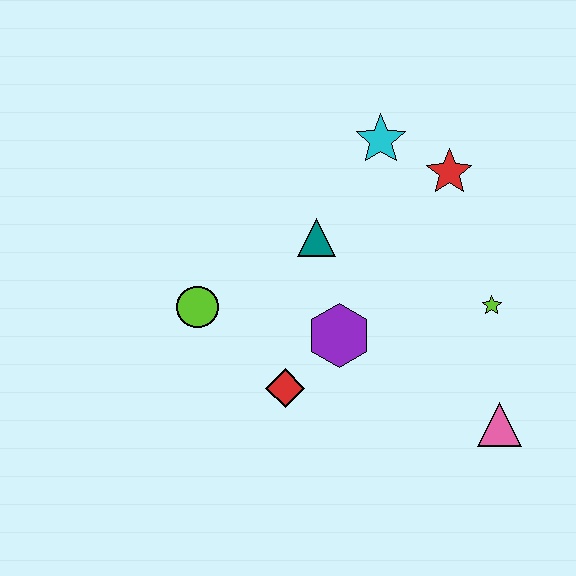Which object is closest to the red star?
The cyan star is closest to the red star.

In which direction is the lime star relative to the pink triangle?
The lime star is above the pink triangle.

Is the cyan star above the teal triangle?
Yes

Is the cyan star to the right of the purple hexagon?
Yes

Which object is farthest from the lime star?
The lime circle is farthest from the lime star.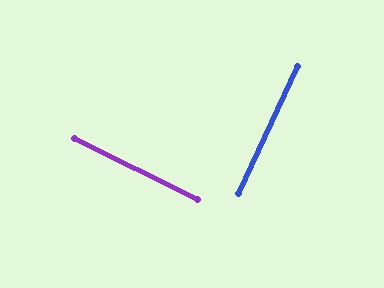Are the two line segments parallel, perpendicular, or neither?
Perpendicular — they meet at approximately 88°.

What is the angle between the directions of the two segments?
Approximately 88 degrees.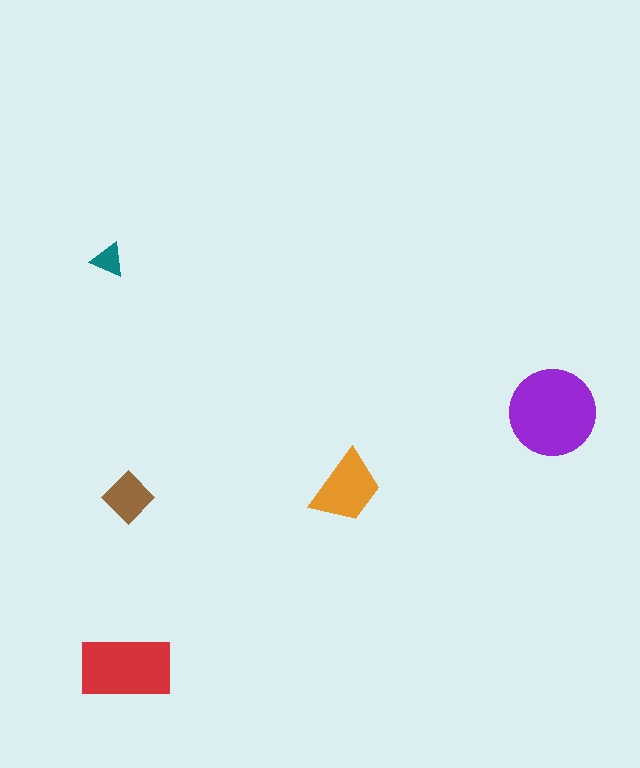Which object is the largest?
The purple circle.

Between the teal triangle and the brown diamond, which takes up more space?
The brown diamond.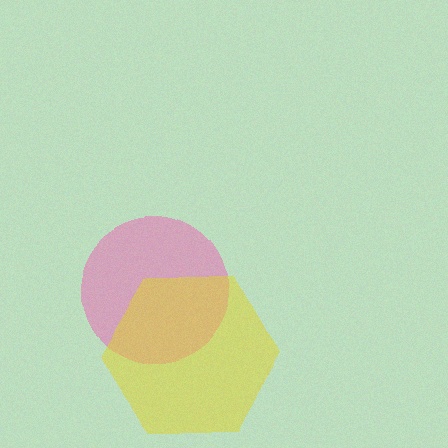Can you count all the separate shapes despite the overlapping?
Yes, there are 2 separate shapes.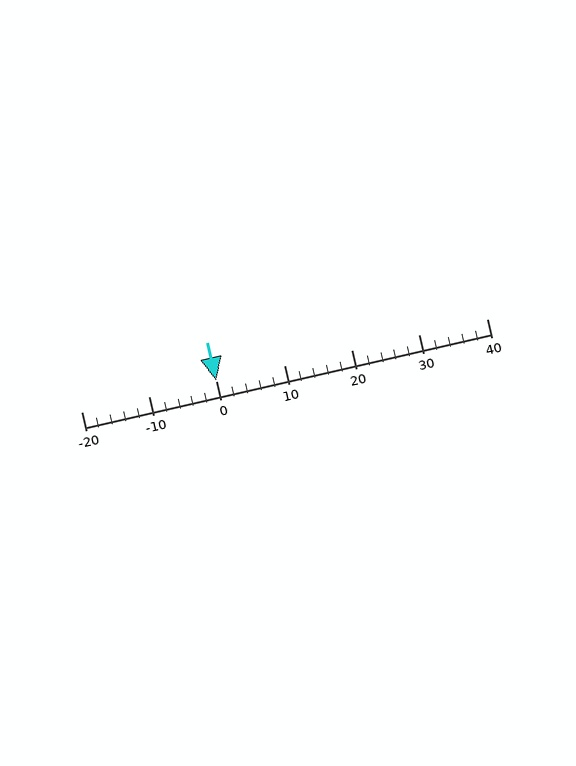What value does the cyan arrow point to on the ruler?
The cyan arrow points to approximately 0.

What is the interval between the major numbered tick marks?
The major tick marks are spaced 10 units apart.